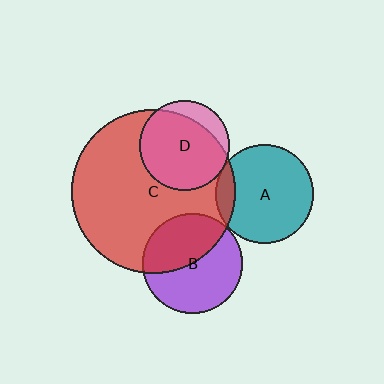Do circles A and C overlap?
Yes.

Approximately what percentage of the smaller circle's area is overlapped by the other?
Approximately 10%.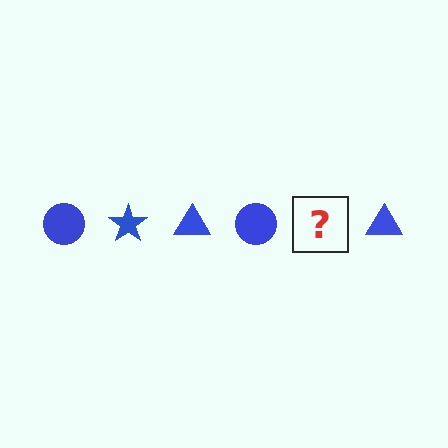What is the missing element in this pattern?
The missing element is a blue star.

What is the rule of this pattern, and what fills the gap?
The rule is that the pattern cycles through circle, star, triangle shapes in blue. The gap should be filled with a blue star.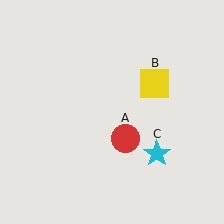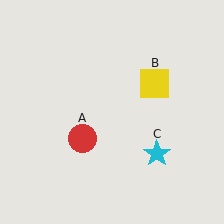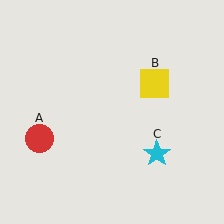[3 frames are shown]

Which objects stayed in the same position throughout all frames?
Yellow square (object B) and cyan star (object C) remained stationary.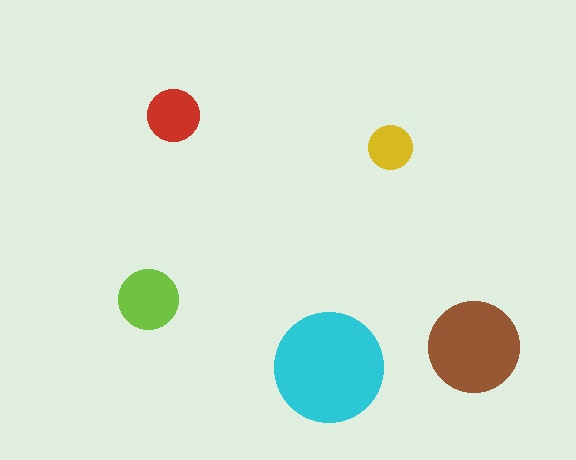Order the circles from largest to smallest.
the cyan one, the brown one, the lime one, the red one, the yellow one.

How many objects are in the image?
There are 5 objects in the image.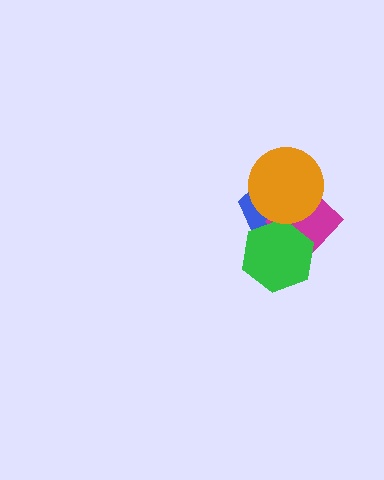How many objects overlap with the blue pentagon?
3 objects overlap with the blue pentagon.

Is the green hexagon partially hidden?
No, no other shape covers it.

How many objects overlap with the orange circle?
2 objects overlap with the orange circle.